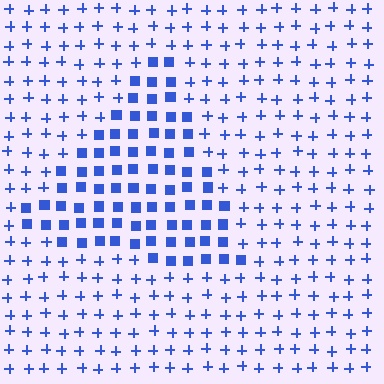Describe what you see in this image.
The image is filled with small blue elements arranged in a uniform grid. A triangle-shaped region contains squares, while the surrounding area contains plus signs. The boundary is defined purely by the change in element shape.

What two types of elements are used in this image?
The image uses squares inside the triangle region and plus signs outside it.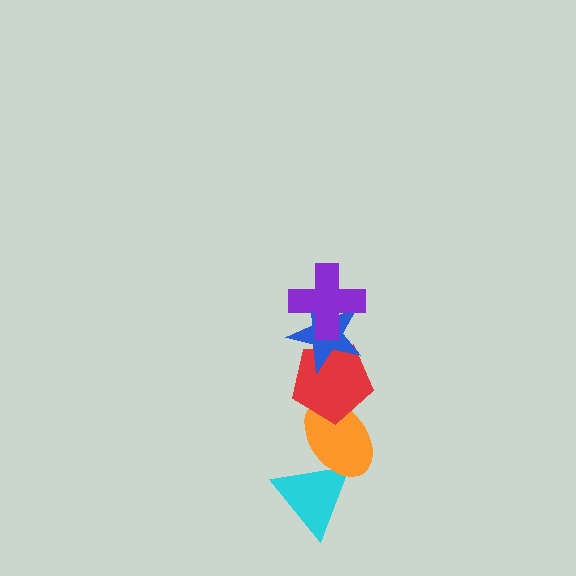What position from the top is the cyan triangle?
The cyan triangle is 5th from the top.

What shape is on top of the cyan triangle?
The orange ellipse is on top of the cyan triangle.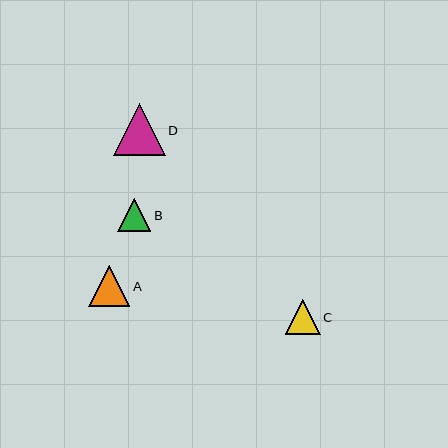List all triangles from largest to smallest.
From largest to smallest: D, A, C, B.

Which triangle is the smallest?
Triangle B is the smallest with a size of approximately 33 pixels.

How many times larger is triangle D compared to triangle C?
Triangle D is approximately 1.5 times the size of triangle C.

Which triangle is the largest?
Triangle D is the largest with a size of approximately 52 pixels.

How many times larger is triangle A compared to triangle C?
Triangle A is approximately 1.2 times the size of triangle C.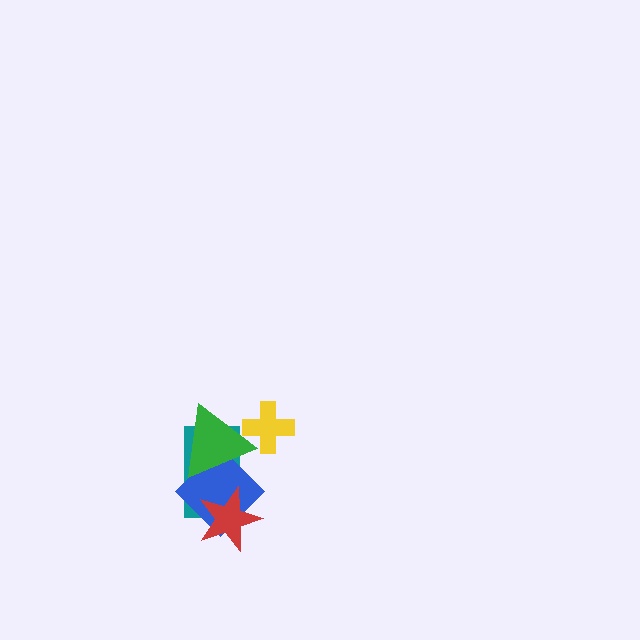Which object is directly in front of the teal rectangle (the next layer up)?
The blue diamond is directly in front of the teal rectangle.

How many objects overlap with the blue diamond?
3 objects overlap with the blue diamond.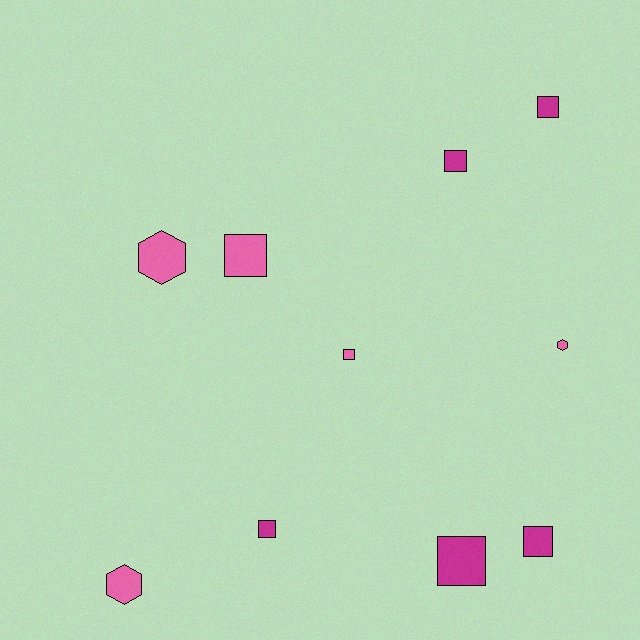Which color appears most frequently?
Magenta, with 5 objects.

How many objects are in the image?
There are 10 objects.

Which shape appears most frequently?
Square, with 7 objects.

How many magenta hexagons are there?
There are no magenta hexagons.